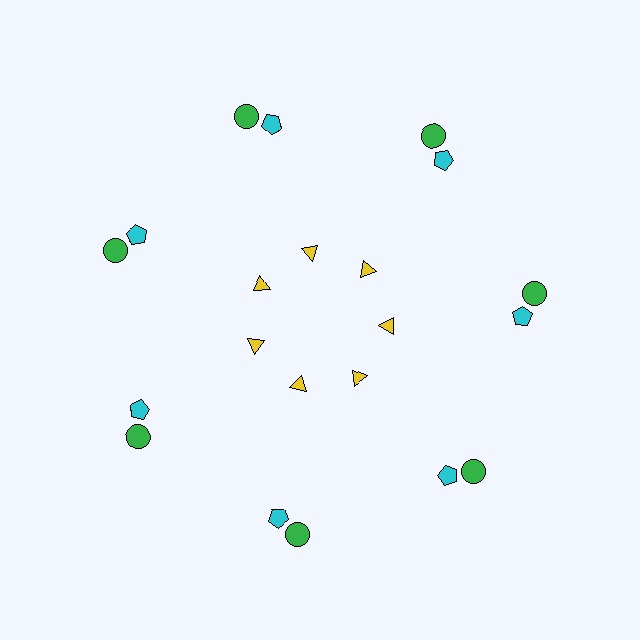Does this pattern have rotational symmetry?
Yes, this pattern has 7-fold rotational symmetry. It looks the same after rotating 51 degrees around the center.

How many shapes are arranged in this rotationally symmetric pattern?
There are 21 shapes, arranged in 7 groups of 3.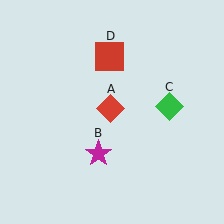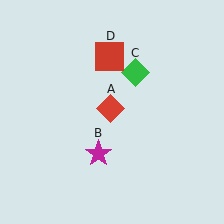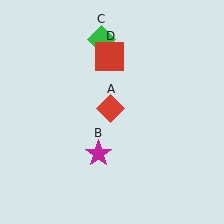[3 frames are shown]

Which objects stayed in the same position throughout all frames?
Red diamond (object A) and magenta star (object B) and red square (object D) remained stationary.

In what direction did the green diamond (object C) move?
The green diamond (object C) moved up and to the left.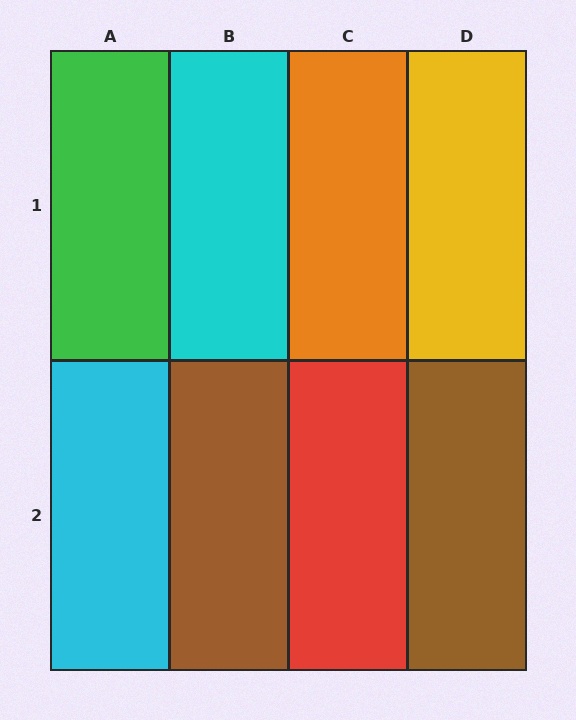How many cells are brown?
2 cells are brown.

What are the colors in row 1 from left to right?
Green, cyan, orange, yellow.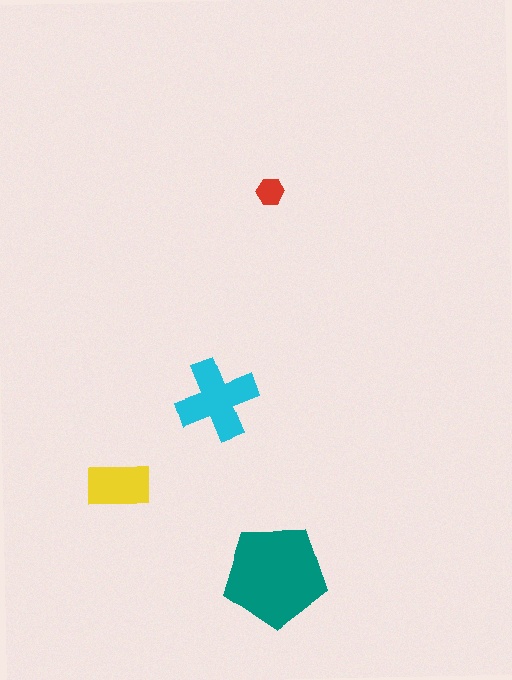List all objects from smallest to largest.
The red hexagon, the yellow rectangle, the cyan cross, the teal pentagon.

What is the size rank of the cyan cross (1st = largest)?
2nd.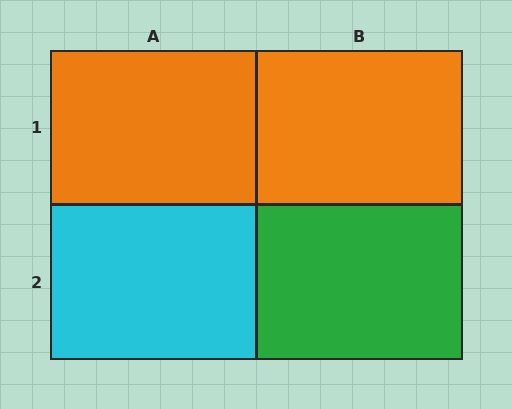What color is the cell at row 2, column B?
Green.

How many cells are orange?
2 cells are orange.